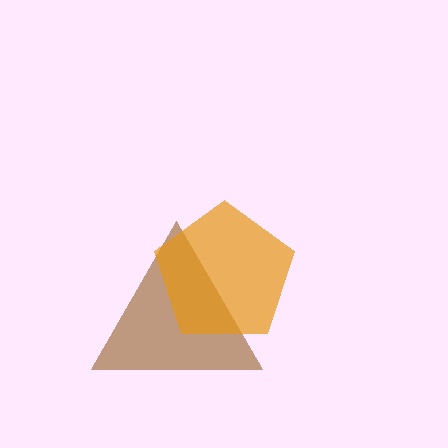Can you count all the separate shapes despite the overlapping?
Yes, there are 2 separate shapes.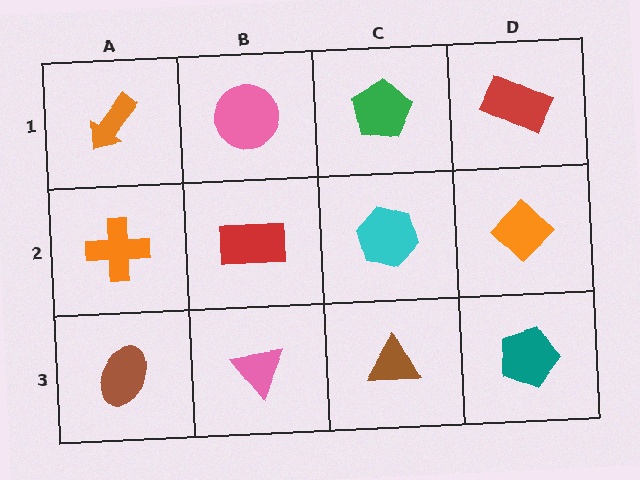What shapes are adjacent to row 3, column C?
A cyan hexagon (row 2, column C), a pink triangle (row 3, column B), a teal pentagon (row 3, column D).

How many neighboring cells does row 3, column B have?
3.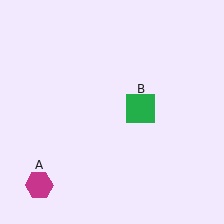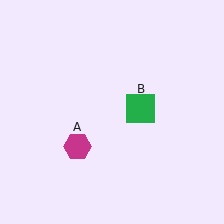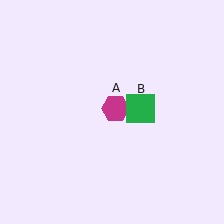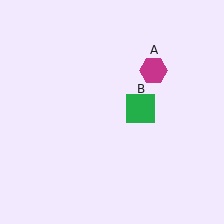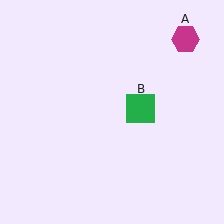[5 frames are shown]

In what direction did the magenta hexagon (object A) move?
The magenta hexagon (object A) moved up and to the right.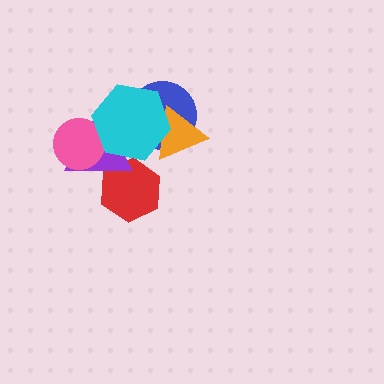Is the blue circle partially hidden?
Yes, it is partially covered by another shape.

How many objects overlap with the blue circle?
2 objects overlap with the blue circle.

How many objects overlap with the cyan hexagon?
4 objects overlap with the cyan hexagon.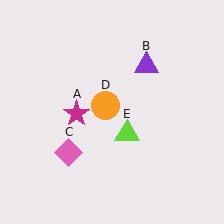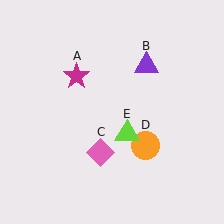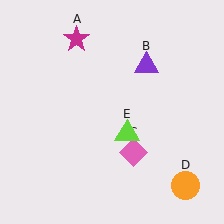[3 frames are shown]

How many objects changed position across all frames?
3 objects changed position: magenta star (object A), pink diamond (object C), orange circle (object D).